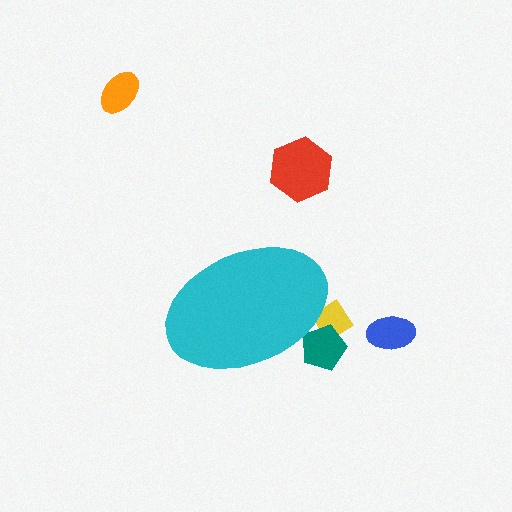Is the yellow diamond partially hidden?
Yes, the yellow diamond is partially hidden behind the cyan ellipse.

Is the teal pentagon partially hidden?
Yes, the teal pentagon is partially hidden behind the cyan ellipse.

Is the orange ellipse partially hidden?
No, the orange ellipse is fully visible.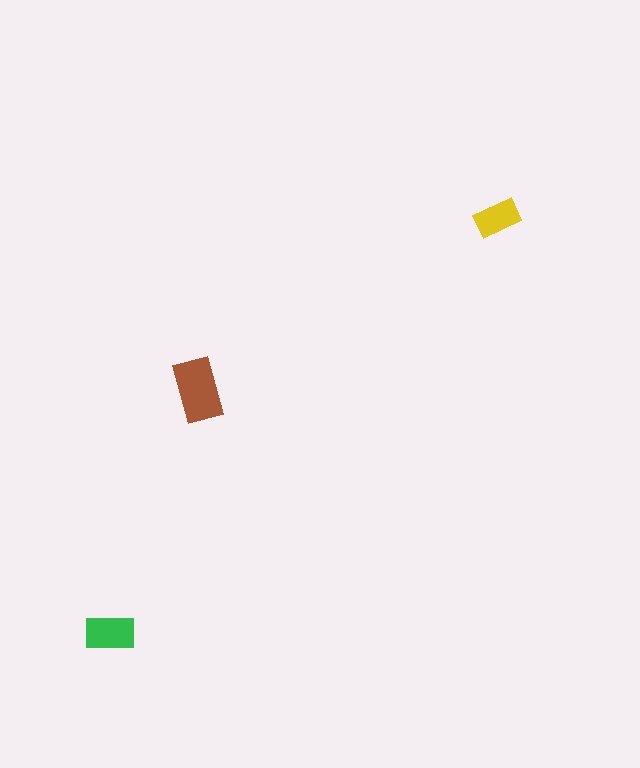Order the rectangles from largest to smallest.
the brown one, the green one, the yellow one.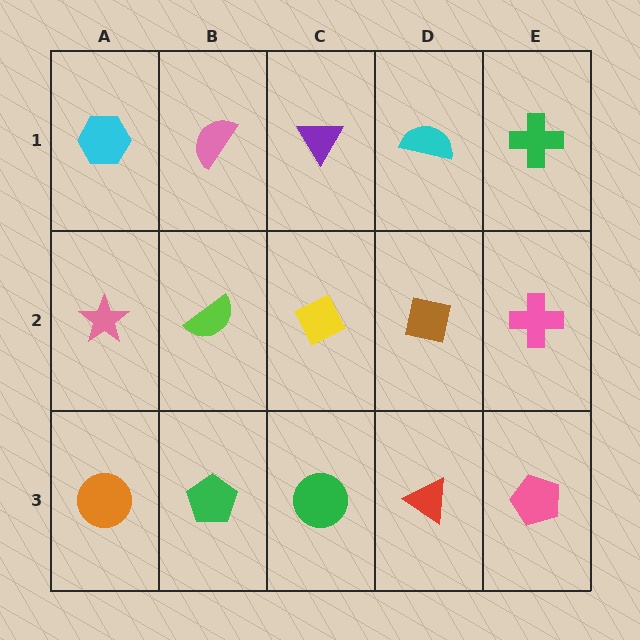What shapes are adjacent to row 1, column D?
A brown square (row 2, column D), a purple triangle (row 1, column C), a green cross (row 1, column E).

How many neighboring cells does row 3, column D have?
3.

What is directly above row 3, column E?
A pink cross.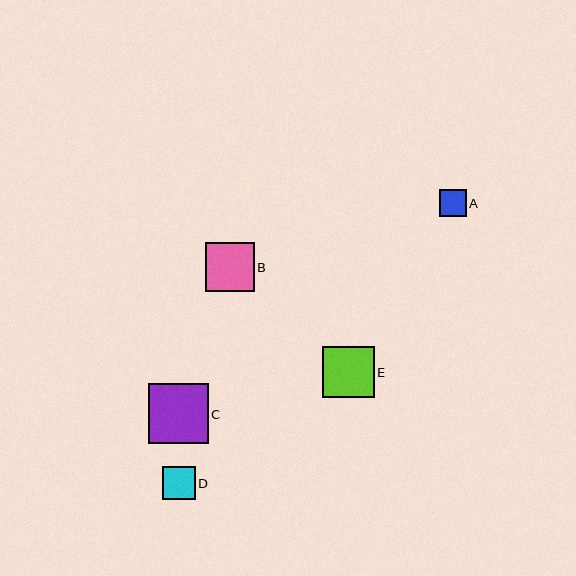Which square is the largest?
Square C is the largest with a size of approximately 60 pixels.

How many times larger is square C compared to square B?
Square C is approximately 1.2 times the size of square B.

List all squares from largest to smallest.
From largest to smallest: C, E, B, D, A.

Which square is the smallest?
Square A is the smallest with a size of approximately 27 pixels.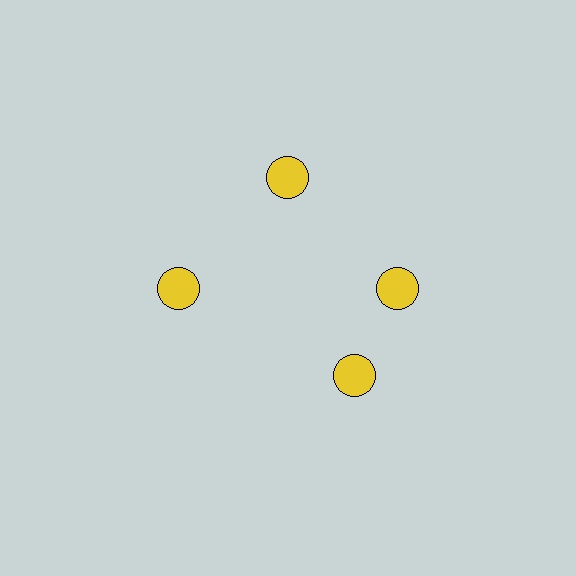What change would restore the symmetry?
The symmetry would be restored by rotating it back into even spacing with its neighbors so that all 4 circles sit at equal angles and equal distance from the center.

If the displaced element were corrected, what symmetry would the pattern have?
It would have 4-fold rotational symmetry — the pattern would map onto itself every 90 degrees.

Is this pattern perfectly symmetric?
No. The 4 yellow circles are arranged in a ring, but one element near the 6 o'clock position is rotated out of alignment along the ring, breaking the 4-fold rotational symmetry.